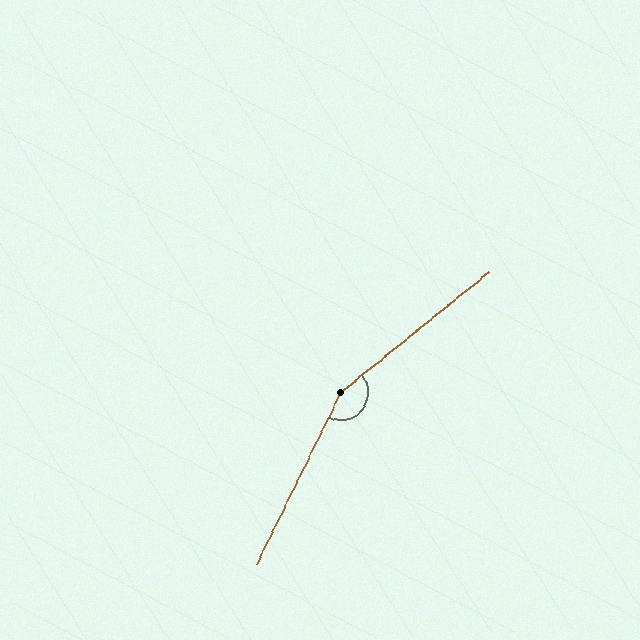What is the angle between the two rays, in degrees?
Approximately 155 degrees.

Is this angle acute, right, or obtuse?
It is obtuse.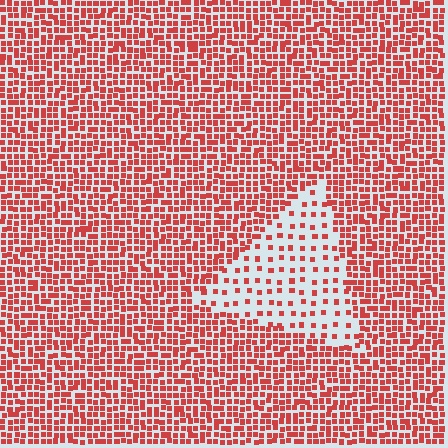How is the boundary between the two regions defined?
The boundary is defined by a change in element density (approximately 2.7x ratio). All elements are the same color, size, and shape.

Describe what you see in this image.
The image contains small red elements arranged at two different densities. A triangle-shaped region is visible where the elements are less densely packed than the surrounding area.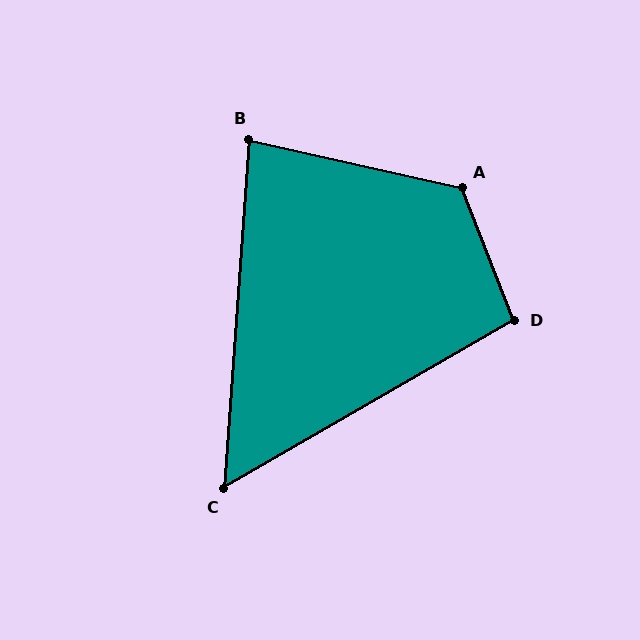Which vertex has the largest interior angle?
A, at approximately 124 degrees.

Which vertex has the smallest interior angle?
C, at approximately 56 degrees.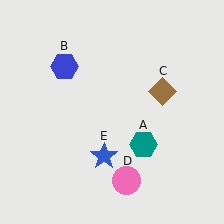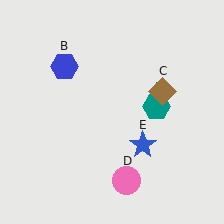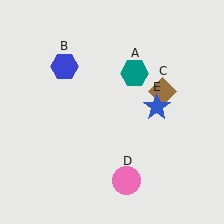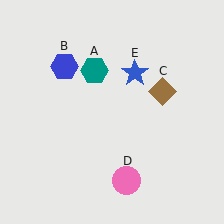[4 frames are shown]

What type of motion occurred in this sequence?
The teal hexagon (object A), blue star (object E) rotated counterclockwise around the center of the scene.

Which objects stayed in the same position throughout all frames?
Blue hexagon (object B) and brown diamond (object C) and pink circle (object D) remained stationary.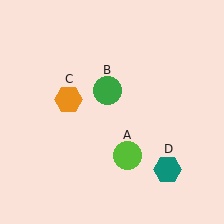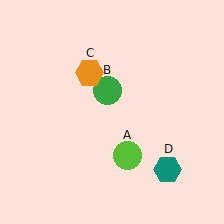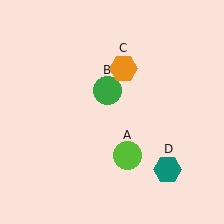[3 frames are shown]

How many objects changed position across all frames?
1 object changed position: orange hexagon (object C).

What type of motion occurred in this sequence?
The orange hexagon (object C) rotated clockwise around the center of the scene.